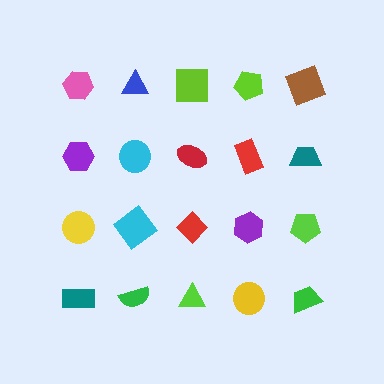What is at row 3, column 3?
A red diamond.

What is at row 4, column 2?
A green semicircle.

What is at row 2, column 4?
A red rectangle.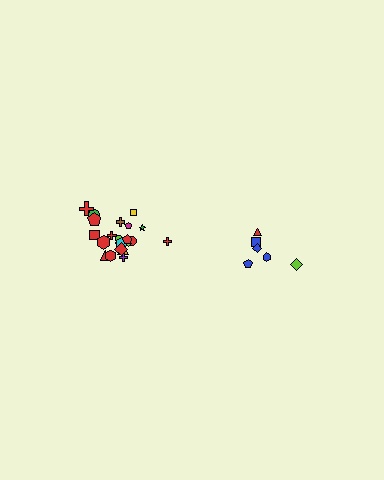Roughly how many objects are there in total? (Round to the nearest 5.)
Roughly 30 objects in total.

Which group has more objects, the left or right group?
The left group.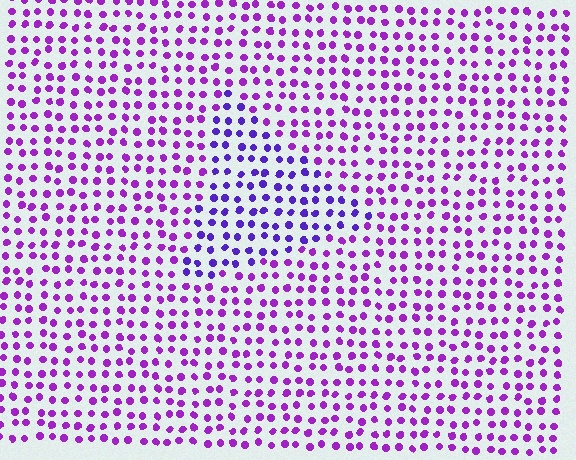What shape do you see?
I see a triangle.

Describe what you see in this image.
The image is filled with small purple elements in a uniform arrangement. A triangle-shaped region is visible where the elements are tinted to a slightly different hue, forming a subtle color boundary.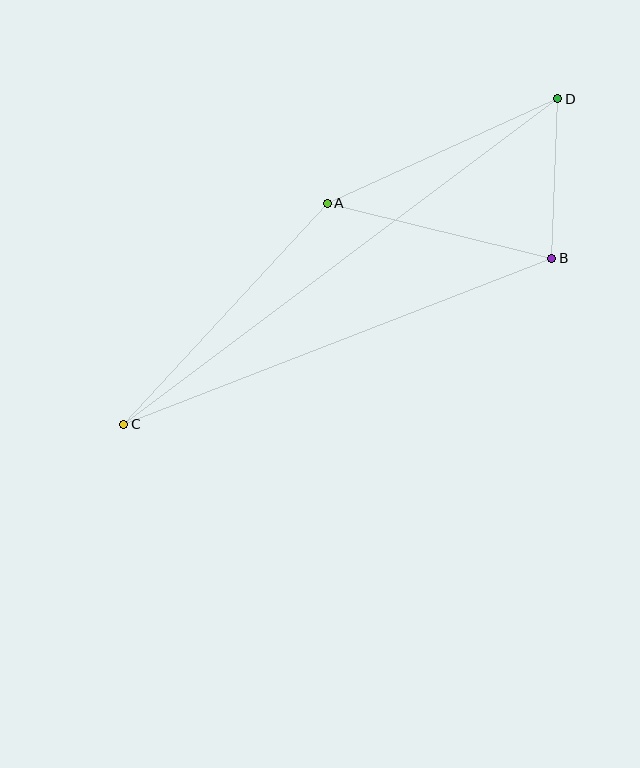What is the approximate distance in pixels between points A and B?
The distance between A and B is approximately 231 pixels.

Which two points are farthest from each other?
Points C and D are farthest from each other.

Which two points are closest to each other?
Points B and D are closest to each other.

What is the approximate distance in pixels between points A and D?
The distance between A and D is approximately 253 pixels.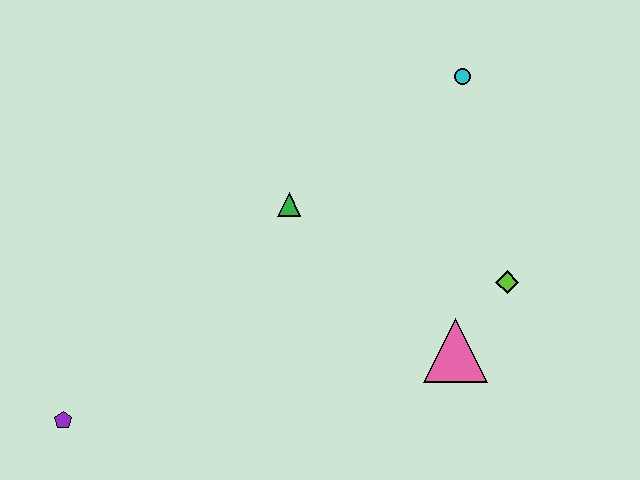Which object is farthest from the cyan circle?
The purple pentagon is farthest from the cyan circle.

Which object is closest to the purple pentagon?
The green triangle is closest to the purple pentagon.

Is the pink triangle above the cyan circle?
No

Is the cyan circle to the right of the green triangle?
Yes